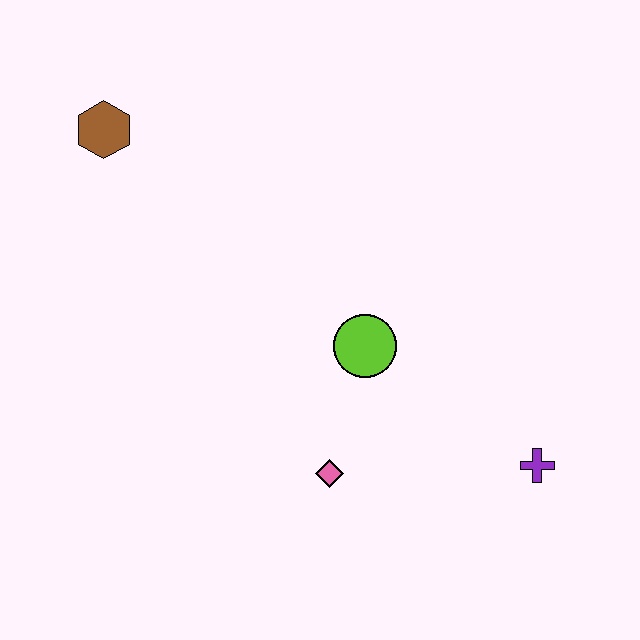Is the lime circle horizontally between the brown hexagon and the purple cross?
Yes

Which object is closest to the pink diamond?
The lime circle is closest to the pink diamond.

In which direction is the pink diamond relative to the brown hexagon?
The pink diamond is below the brown hexagon.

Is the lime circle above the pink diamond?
Yes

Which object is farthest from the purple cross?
The brown hexagon is farthest from the purple cross.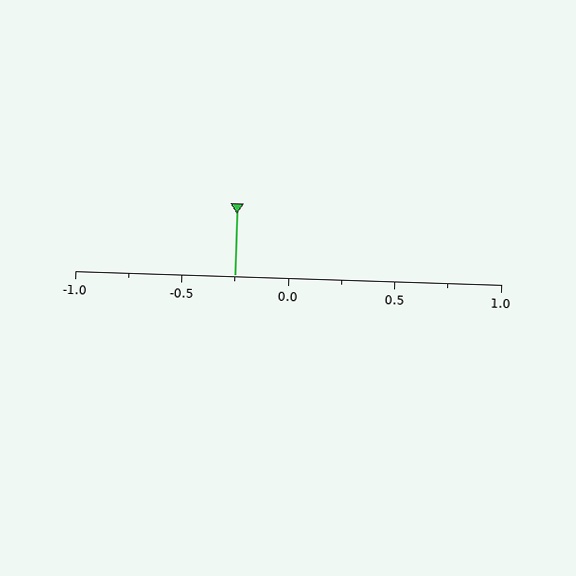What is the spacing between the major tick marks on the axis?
The major ticks are spaced 0.5 apart.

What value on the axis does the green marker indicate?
The marker indicates approximately -0.25.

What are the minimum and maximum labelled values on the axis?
The axis runs from -1.0 to 1.0.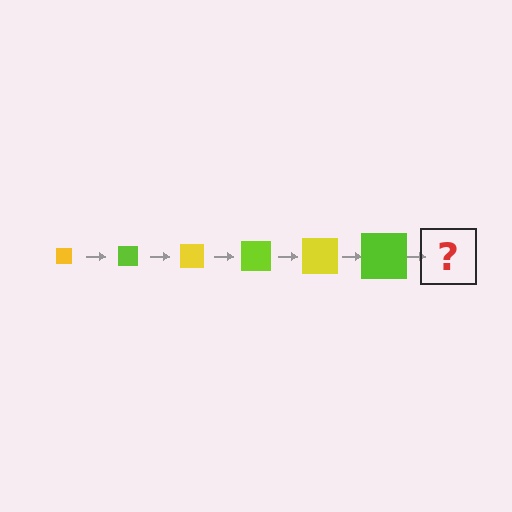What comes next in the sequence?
The next element should be a yellow square, larger than the previous one.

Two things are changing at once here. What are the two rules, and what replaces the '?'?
The two rules are that the square grows larger each step and the color cycles through yellow and lime. The '?' should be a yellow square, larger than the previous one.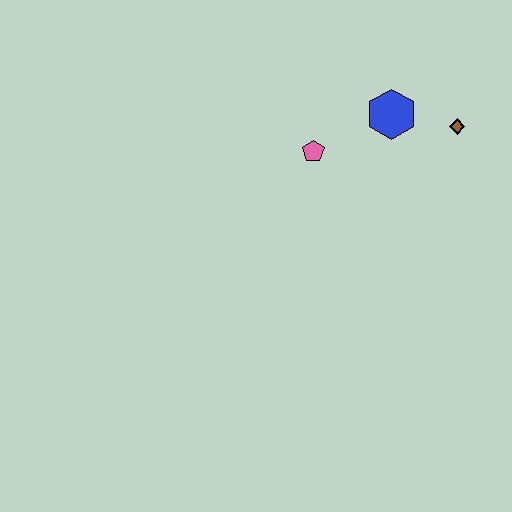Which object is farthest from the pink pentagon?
The brown diamond is farthest from the pink pentagon.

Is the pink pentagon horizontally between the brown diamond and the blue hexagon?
No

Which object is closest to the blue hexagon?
The brown diamond is closest to the blue hexagon.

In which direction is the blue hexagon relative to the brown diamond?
The blue hexagon is to the left of the brown diamond.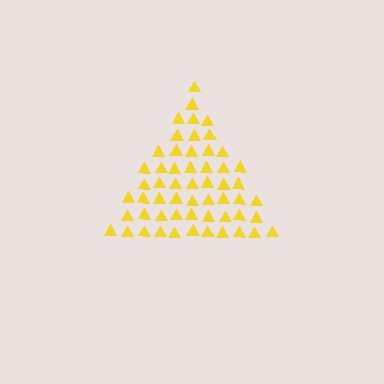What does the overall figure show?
The overall figure shows a triangle.